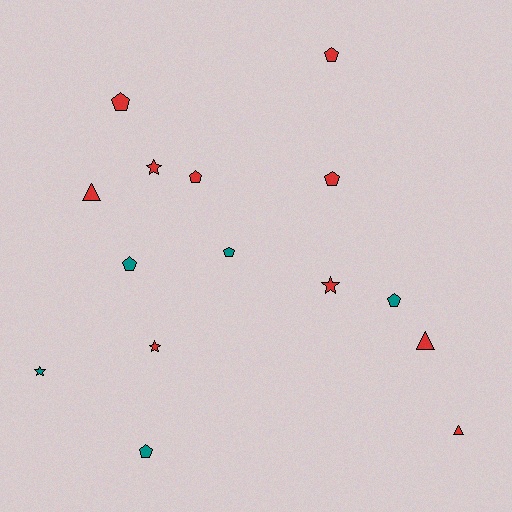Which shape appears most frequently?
Pentagon, with 8 objects.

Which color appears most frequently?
Red, with 10 objects.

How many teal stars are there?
There is 1 teal star.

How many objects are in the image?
There are 15 objects.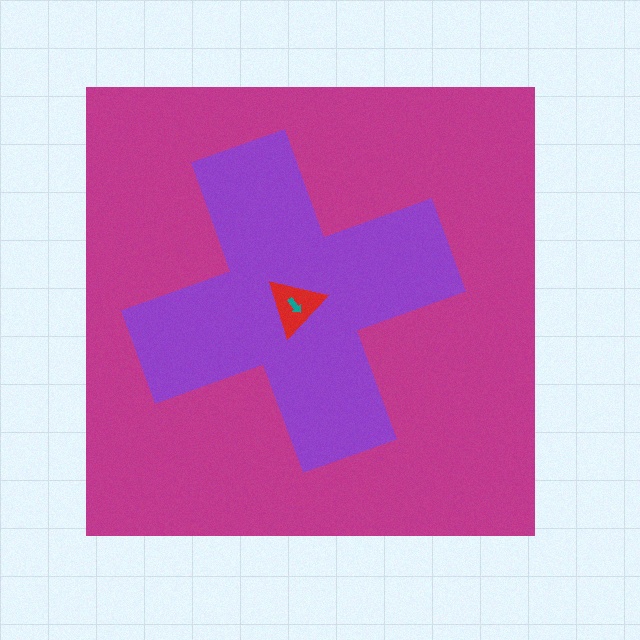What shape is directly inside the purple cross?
The red triangle.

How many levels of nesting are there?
4.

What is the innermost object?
The teal arrow.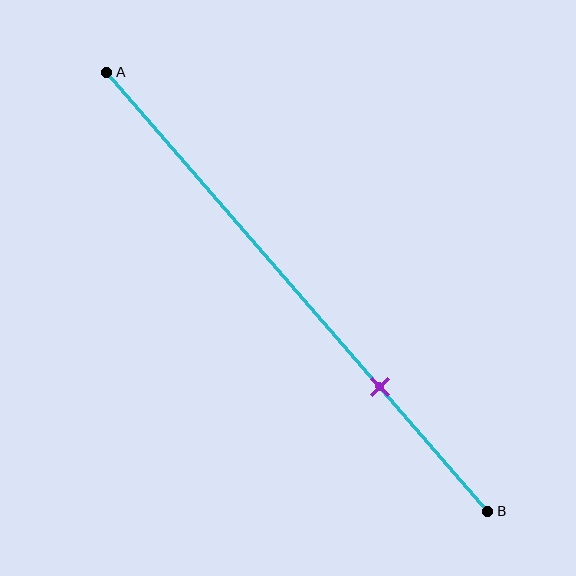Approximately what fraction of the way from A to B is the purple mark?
The purple mark is approximately 70% of the way from A to B.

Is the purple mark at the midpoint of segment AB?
No, the mark is at about 70% from A, not at the 50% midpoint.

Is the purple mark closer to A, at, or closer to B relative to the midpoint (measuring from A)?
The purple mark is closer to point B than the midpoint of segment AB.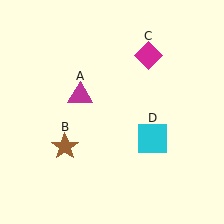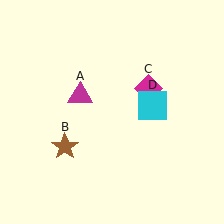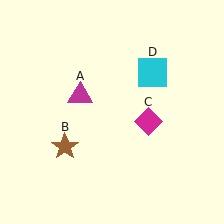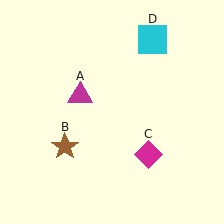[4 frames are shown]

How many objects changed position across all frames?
2 objects changed position: magenta diamond (object C), cyan square (object D).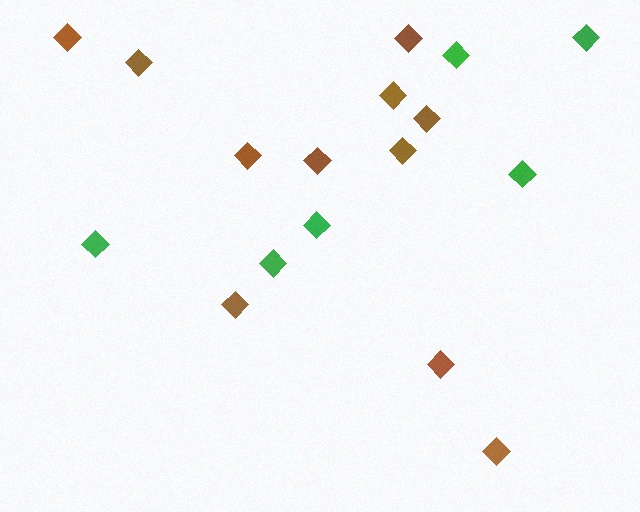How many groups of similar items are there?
There are 2 groups: one group of green diamonds (6) and one group of brown diamonds (11).